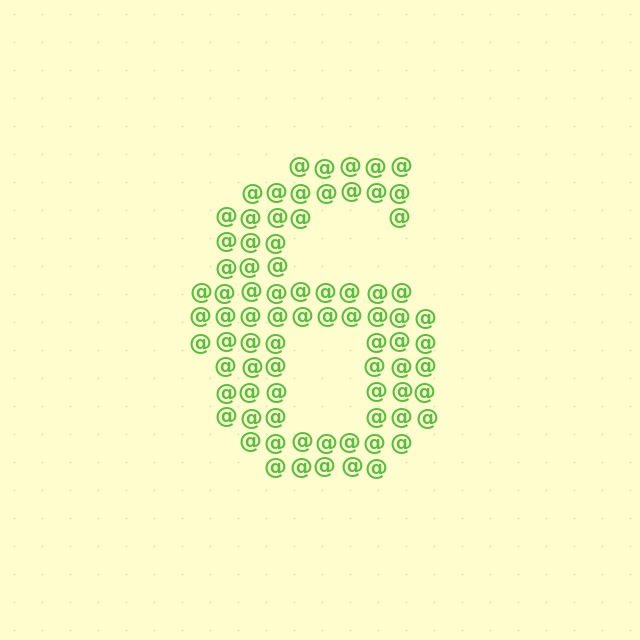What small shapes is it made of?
It is made of small at signs.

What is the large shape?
The large shape is the digit 6.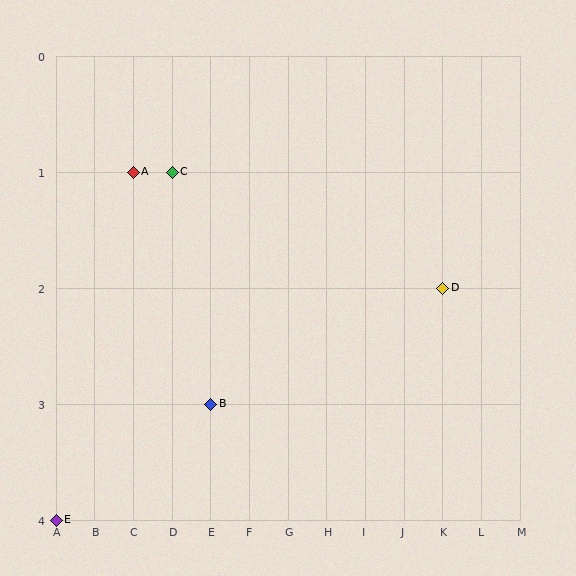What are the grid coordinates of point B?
Point B is at grid coordinates (E, 3).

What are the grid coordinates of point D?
Point D is at grid coordinates (K, 2).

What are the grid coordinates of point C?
Point C is at grid coordinates (D, 1).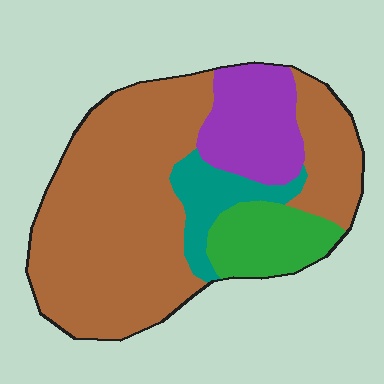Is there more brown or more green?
Brown.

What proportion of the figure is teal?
Teal covers 9% of the figure.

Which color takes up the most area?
Brown, at roughly 65%.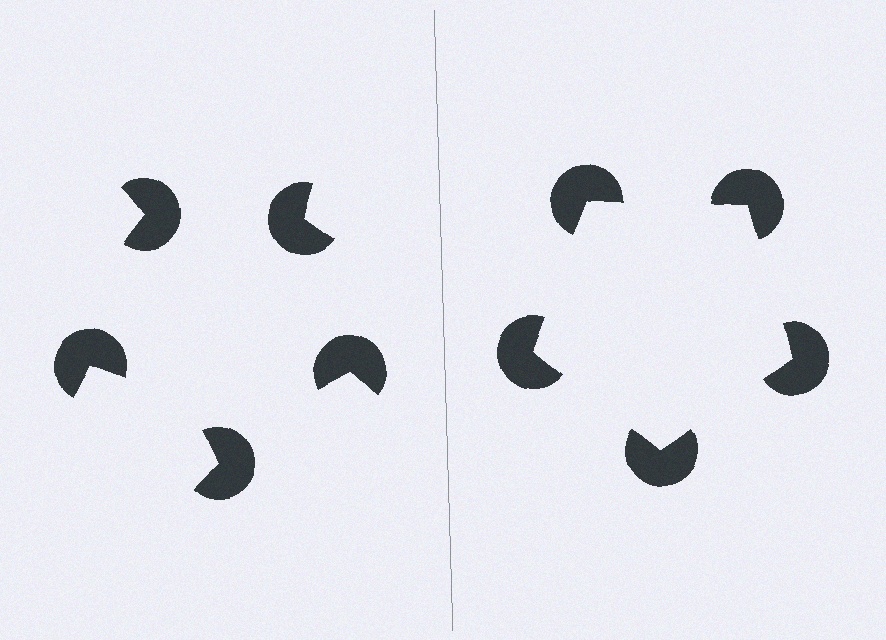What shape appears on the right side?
An illusory pentagon.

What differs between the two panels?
The pac-man discs are positioned identically on both sides; only the wedge orientations differ. On the right they align to a pentagon; on the left they are misaligned.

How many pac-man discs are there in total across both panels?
10 — 5 on each side.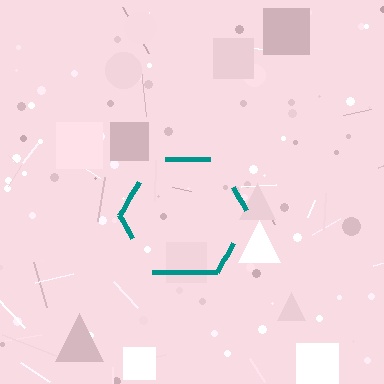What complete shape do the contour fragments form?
The contour fragments form a hexagon.